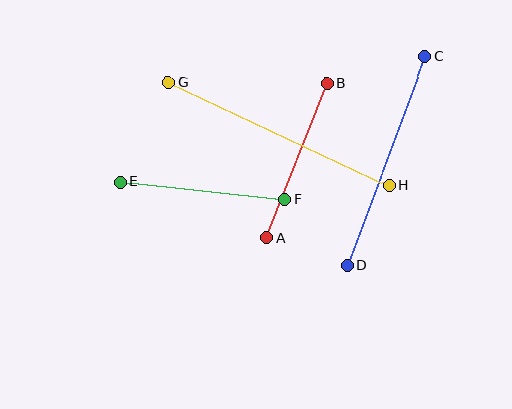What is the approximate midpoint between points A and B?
The midpoint is at approximately (297, 160) pixels.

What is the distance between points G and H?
The distance is approximately 244 pixels.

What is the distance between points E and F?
The distance is approximately 166 pixels.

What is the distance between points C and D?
The distance is approximately 222 pixels.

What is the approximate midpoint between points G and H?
The midpoint is at approximately (279, 134) pixels.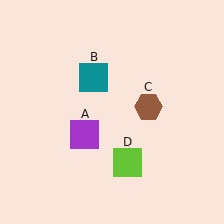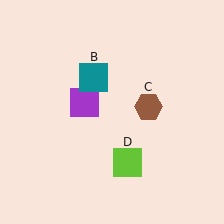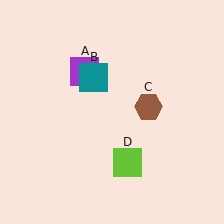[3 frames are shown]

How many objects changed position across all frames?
1 object changed position: purple square (object A).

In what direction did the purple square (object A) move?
The purple square (object A) moved up.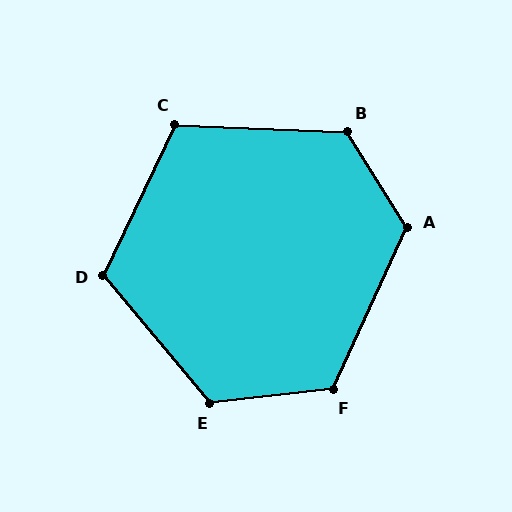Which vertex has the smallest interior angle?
C, at approximately 113 degrees.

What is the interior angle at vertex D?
Approximately 115 degrees (obtuse).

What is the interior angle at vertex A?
Approximately 123 degrees (obtuse).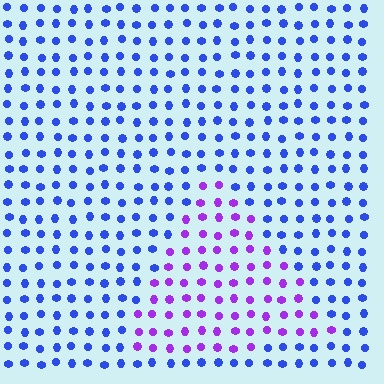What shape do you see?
I see a triangle.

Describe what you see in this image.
The image is filled with small blue elements in a uniform arrangement. A triangle-shaped region is visible where the elements are tinted to a slightly different hue, forming a subtle color boundary.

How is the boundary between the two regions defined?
The boundary is defined purely by a slight shift in hue (about 49 degrees). Spacing, size, and orientation are identical on both sides.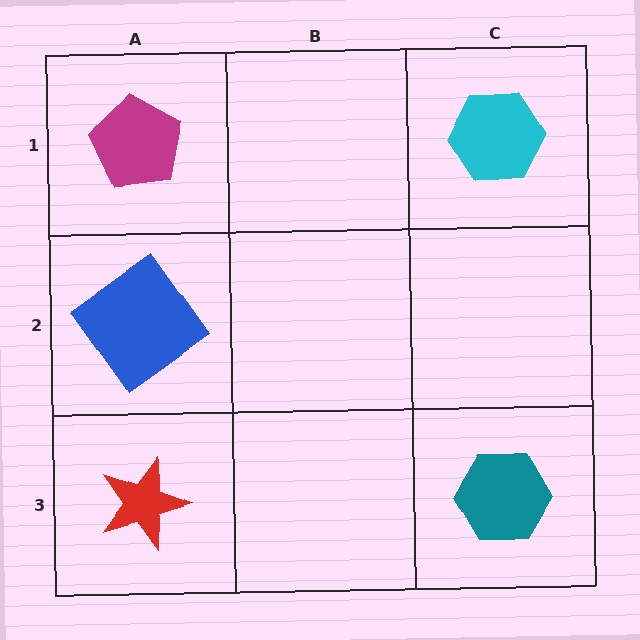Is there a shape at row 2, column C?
No, that cell is empty.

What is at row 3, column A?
A red star.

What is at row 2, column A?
A blue diamond.